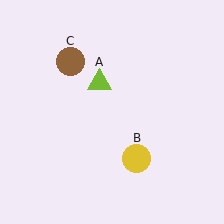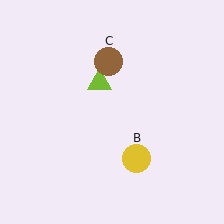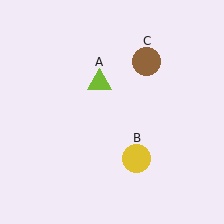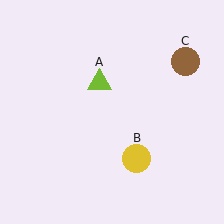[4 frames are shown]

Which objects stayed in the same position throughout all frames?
Lime triangle (object A) and yellow circle (object B) remained stationary.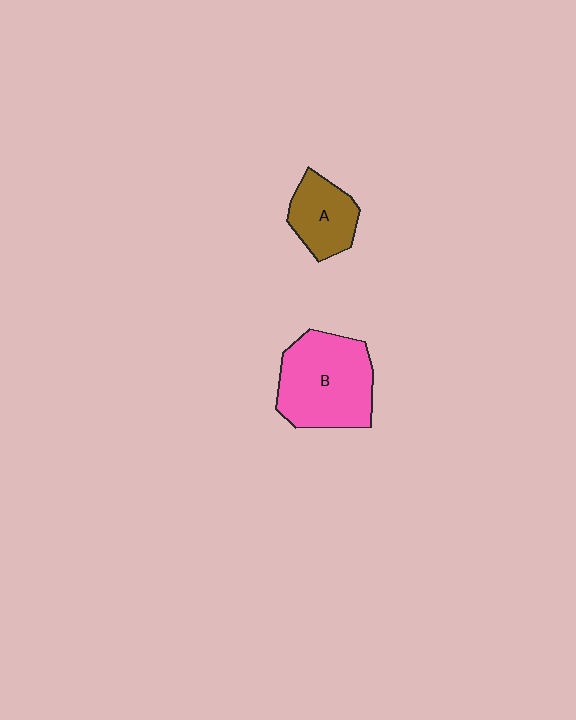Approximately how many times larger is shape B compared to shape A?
Approximately 1.9 times.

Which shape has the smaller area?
Shape A (brown).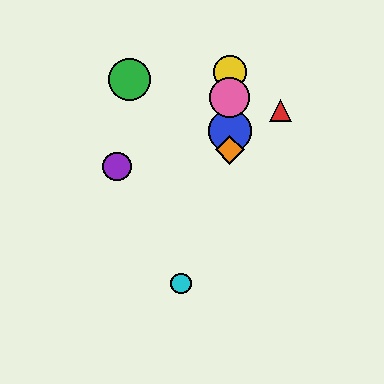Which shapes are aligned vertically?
The blue circle, the yellow circle, the orange diamond, the pink circle are aligned vertically.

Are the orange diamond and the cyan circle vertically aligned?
No, the orange diamond is at x≈230 and the cyan circle is at x≈181.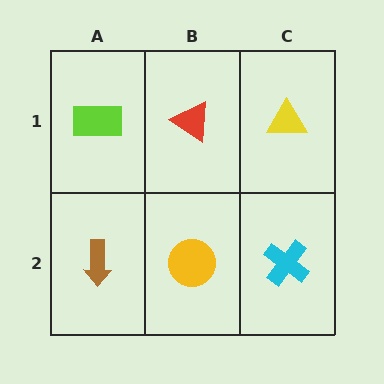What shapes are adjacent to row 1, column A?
A brown arrow (row 2, column A), a red triangle (row 1, column B).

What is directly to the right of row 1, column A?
A red triangle.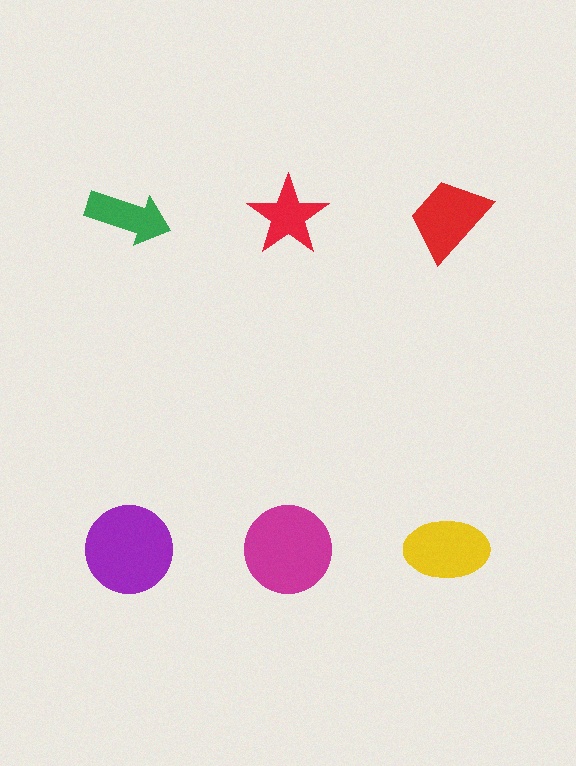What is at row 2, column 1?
A purple circle.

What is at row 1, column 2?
A red star.